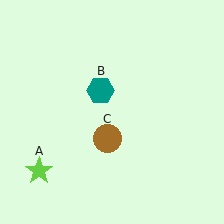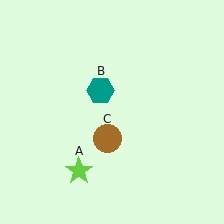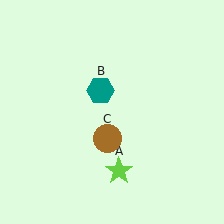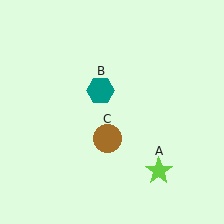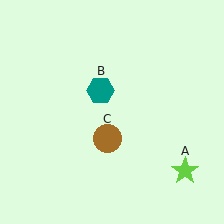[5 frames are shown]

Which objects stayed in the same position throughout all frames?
Teal hexagon (object B) and brown circle (object C) remained stationary.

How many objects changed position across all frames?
1 object changed position: lime star (object A).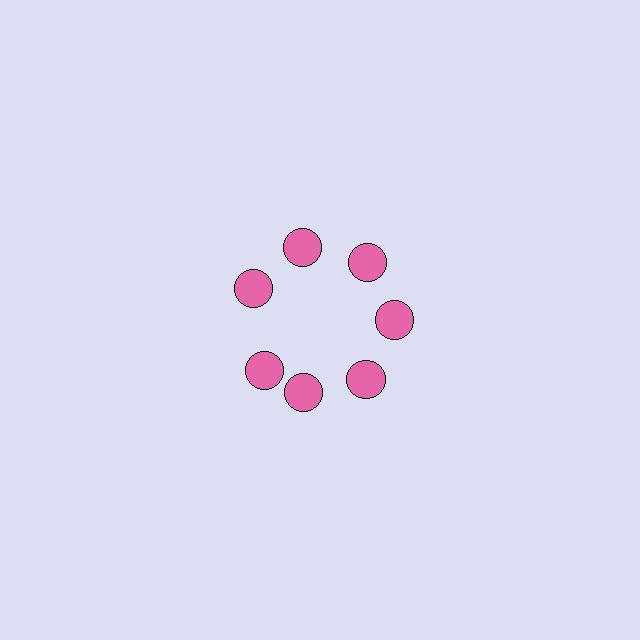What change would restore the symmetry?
The symmetry would be restored by rotating it back into even spacing with its neighbors so that all 7 circles sit at equal angles and equal distance from the center.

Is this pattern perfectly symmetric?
No. The 7 pink circles are arranged in a ring, but one element near the 8 o'clock position is rotated out of alignment along the ring, breaking the 7-fold rotational symmetry.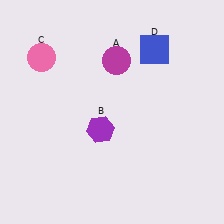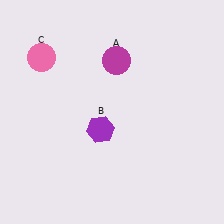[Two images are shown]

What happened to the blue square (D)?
The blue square (D) was removed in Image 2. It was in the top-right area of Image 1.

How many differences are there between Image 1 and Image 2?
There is 1 difference between the two images.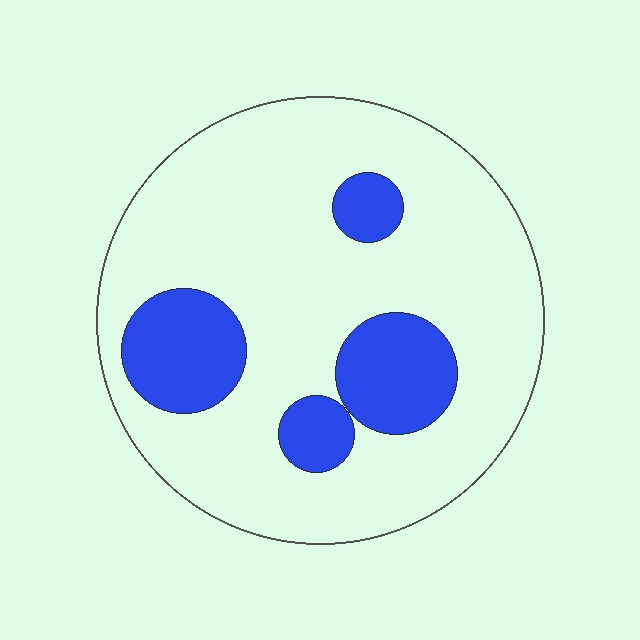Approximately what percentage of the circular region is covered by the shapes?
Approximately 20%.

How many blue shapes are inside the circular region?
4.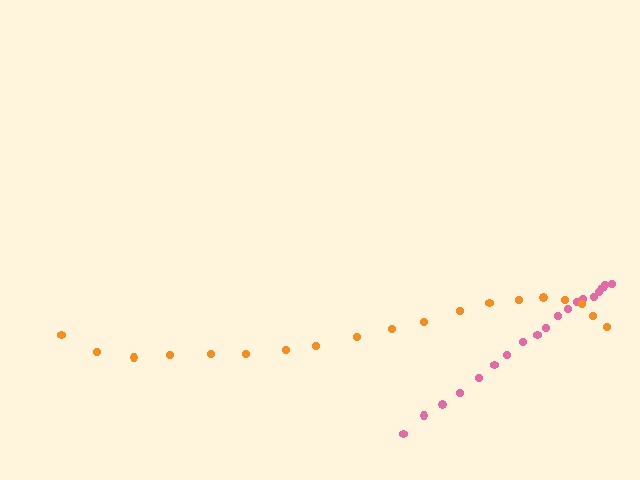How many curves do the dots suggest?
There are 2 distinct paths.